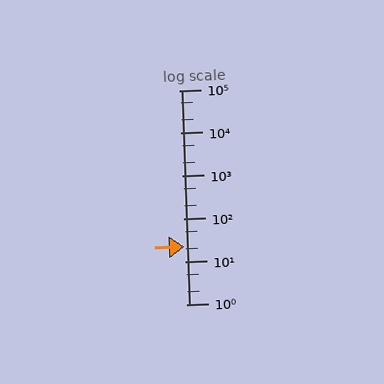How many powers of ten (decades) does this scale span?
The scale spans 5 decades, from 1 to 100000.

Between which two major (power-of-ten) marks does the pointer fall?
The pointer is between 10 and 100.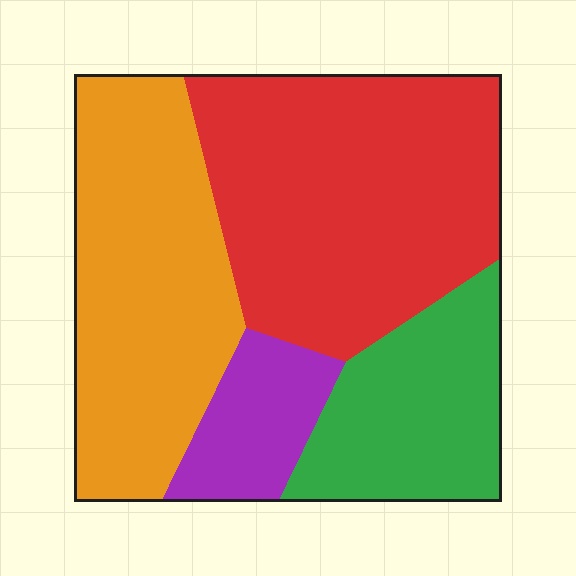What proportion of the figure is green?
Green takes up about one fifth (1/5) of the figure.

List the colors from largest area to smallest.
From largest to smallest: red, orange, green, purple.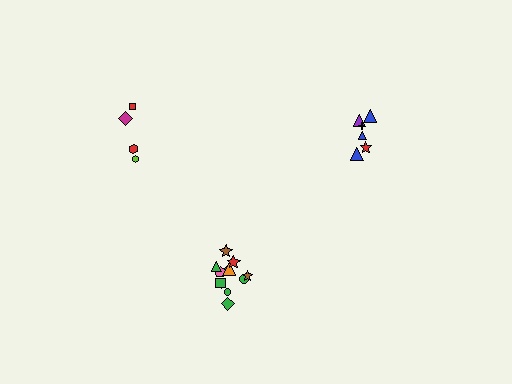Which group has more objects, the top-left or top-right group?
The top-right group.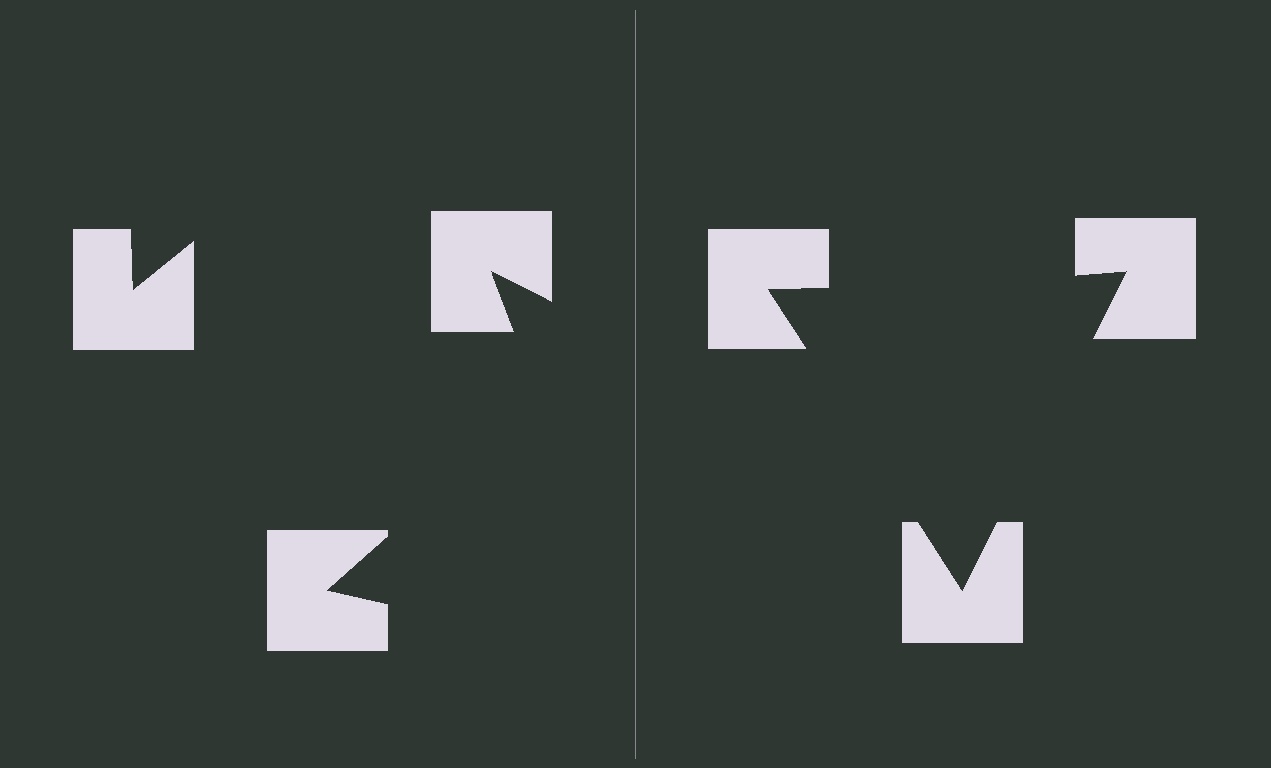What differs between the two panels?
The notched squares are positioned identically on both sides; only the wedge orientations differ. On the right they align to a triangle; on the left they are misaligned.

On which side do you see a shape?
An illusory triangle appears on the right side. On the left side the wedge cuts are rotated, so no coherent shape forms.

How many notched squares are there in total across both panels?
6 — 3 on each side.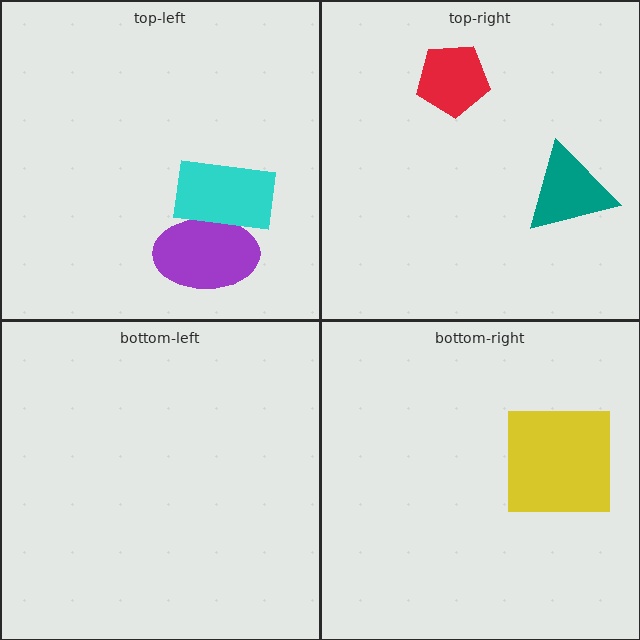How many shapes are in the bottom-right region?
1.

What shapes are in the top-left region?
The purple ellipse, the cyan rectangle.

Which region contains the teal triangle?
The top-right region.